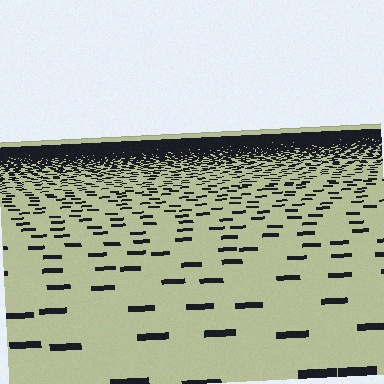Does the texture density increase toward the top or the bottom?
Density increases toward the top.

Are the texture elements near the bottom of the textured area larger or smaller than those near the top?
Larger. Near the bottom, elements are closer to the viewer and appear at a bigger on-screen size.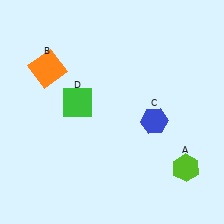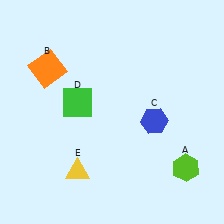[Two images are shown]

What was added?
A yellow triangle (E) was added in Image 2.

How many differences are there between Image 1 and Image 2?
There is 1 difference between the two images.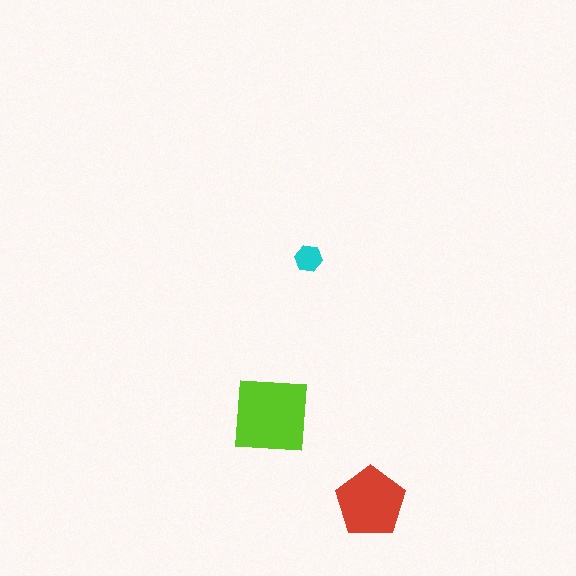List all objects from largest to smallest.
The lime square, the red pentagon, the cyan hexagon.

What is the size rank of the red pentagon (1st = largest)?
2nd.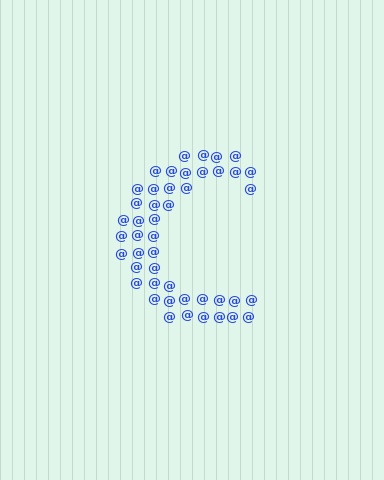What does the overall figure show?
The overall figure shows the letter C.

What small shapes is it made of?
It is made of small at signs.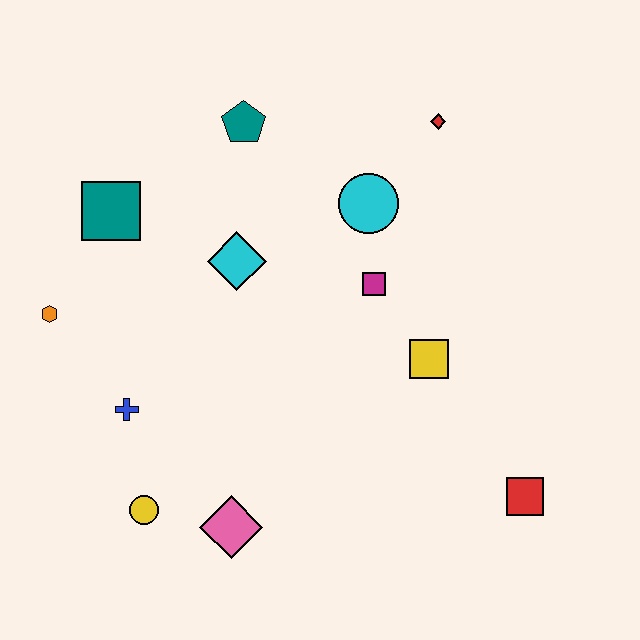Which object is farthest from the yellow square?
The orange hexagon is farthest from the yellow square.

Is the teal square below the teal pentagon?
Yes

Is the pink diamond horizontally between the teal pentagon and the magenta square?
No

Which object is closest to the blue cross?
The yellow circle is closest to the blue cross.